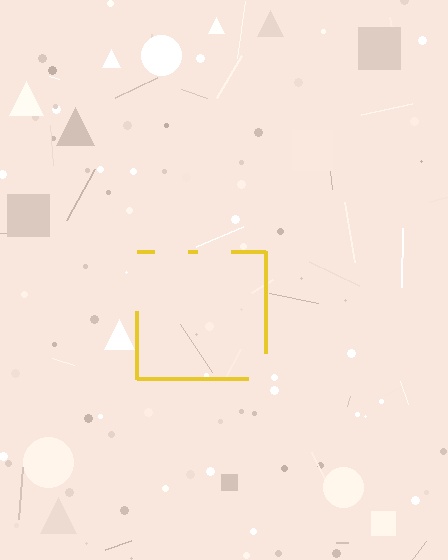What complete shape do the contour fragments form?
The contour fragments form a square.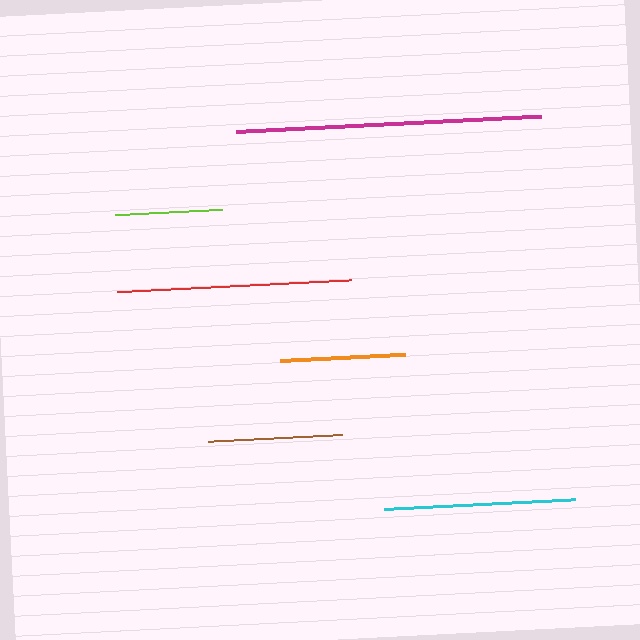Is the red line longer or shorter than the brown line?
The red line is longer than the brown line.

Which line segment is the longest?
The magenta line is the longest at approximately 305 pixels.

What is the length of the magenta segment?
The magenta segment is approximately 305 pixels long.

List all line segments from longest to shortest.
From longest to shortest: magenta, red, cyan, brown, orange, lime.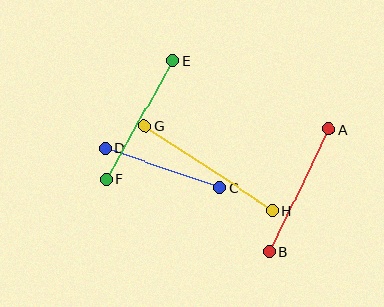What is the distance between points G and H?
The distance is approximately 153 pixels.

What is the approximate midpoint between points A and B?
The midpoint is at approximately (299, 191) pixels.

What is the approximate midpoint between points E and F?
The midpoint is at approximately (139, 120) pixels.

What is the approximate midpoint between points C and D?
The midpoint is at approximately (163, 168) pixels.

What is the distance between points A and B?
The distance is approximately 136 pixels.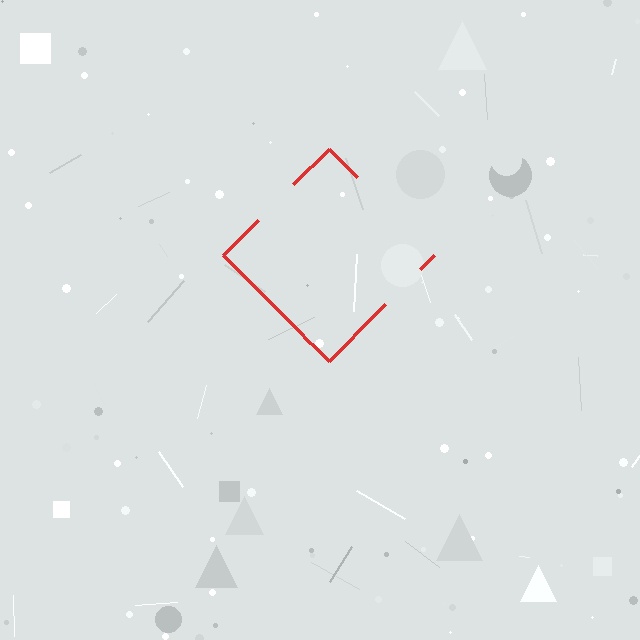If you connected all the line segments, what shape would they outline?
They would outline a diamond.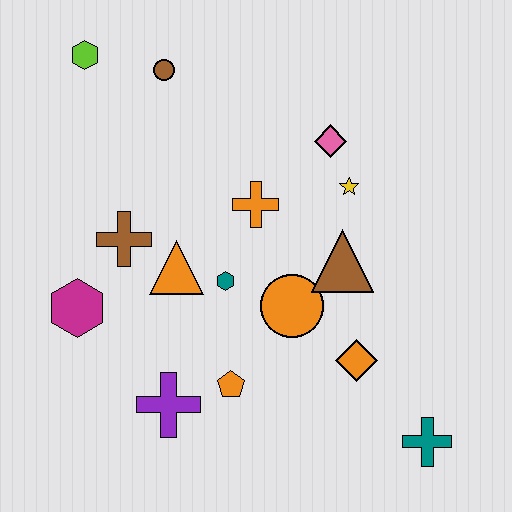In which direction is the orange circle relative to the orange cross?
The orange circle is below the orange cross.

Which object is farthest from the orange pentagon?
The lime hexagon is farthest from the orange pentagon.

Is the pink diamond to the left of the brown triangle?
Yes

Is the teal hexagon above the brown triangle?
No